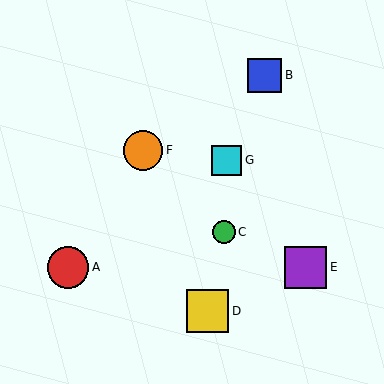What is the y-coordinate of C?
Object C is at y≈232.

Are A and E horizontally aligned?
Yes, both are at y≈267.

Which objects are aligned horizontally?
Objects A, E are aligned horizontally.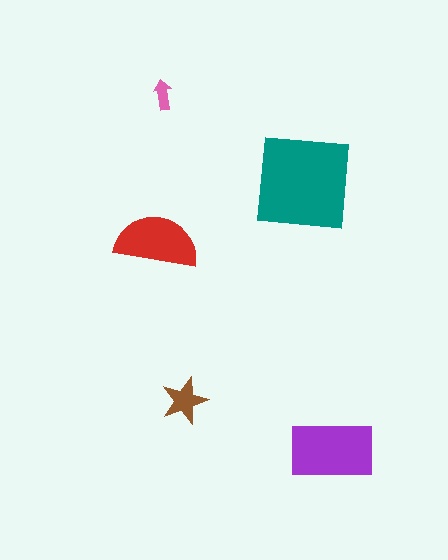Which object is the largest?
The teal square.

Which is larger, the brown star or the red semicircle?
The red semicircle.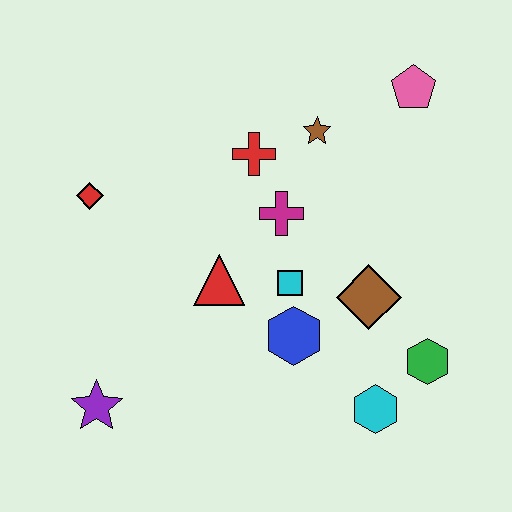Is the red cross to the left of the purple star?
No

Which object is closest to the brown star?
The red cross is closest to the brown star.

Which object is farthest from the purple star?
The pink pentagon is farthest from the purple star.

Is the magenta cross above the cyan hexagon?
Yes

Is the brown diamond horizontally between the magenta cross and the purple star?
No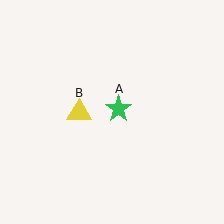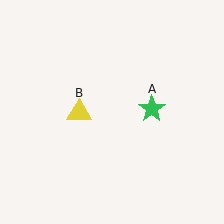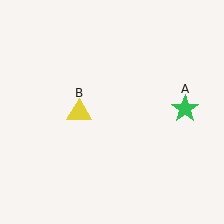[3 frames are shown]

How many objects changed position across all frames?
1 object changed position: green star (object A).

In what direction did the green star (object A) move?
The green star (object A) moved right.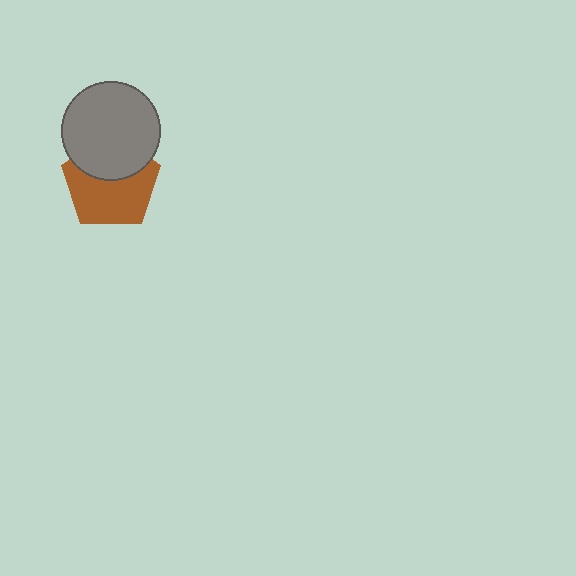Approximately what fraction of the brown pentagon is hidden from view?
Roughly 39% of the brown pentagon is hidden behind the gray circle.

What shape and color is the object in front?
The object in front is a gray circle.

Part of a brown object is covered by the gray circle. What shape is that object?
It is a pentagon.